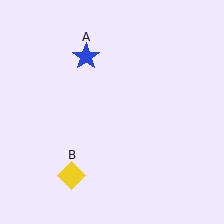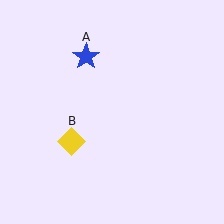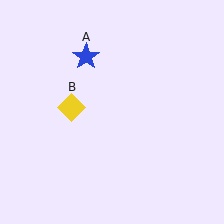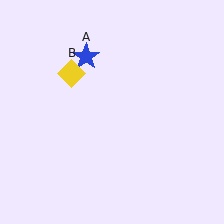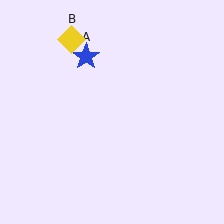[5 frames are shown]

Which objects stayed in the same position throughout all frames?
Blue star (object A) remained stationary.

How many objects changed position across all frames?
1 object changed position: yellow diamond (object B).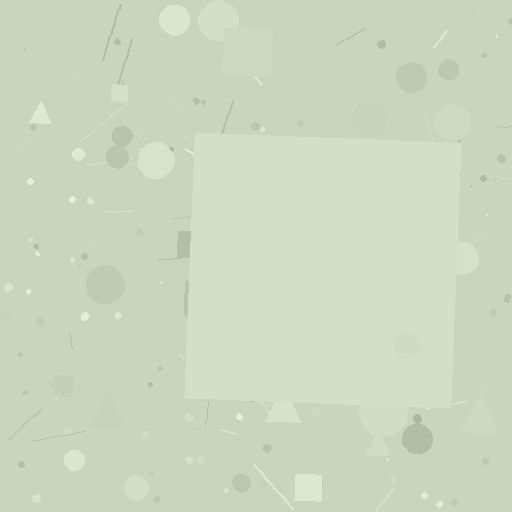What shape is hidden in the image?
A square is hidden in the image.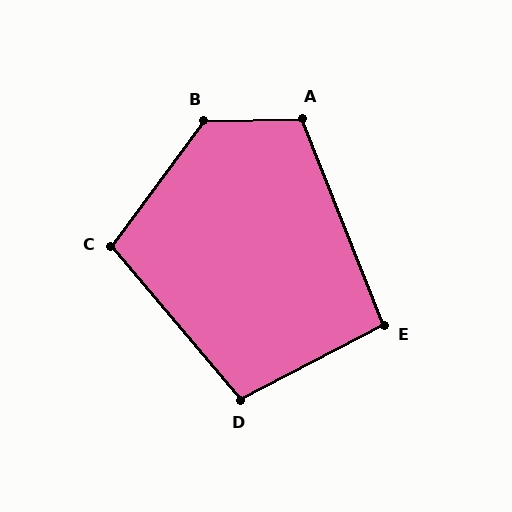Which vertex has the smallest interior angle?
E, at approximately 96 degrees.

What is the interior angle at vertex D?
Approximately 102 degrees (obtuse).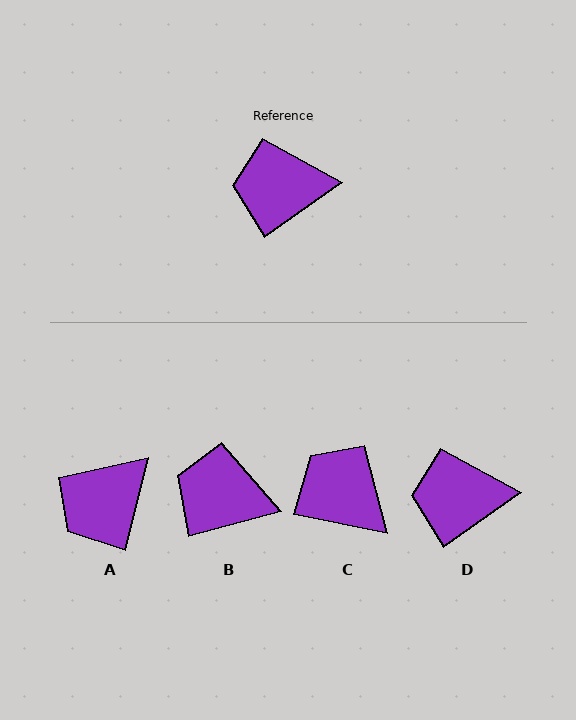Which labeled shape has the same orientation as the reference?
D.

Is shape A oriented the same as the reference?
No, it is off by about 41 degrees.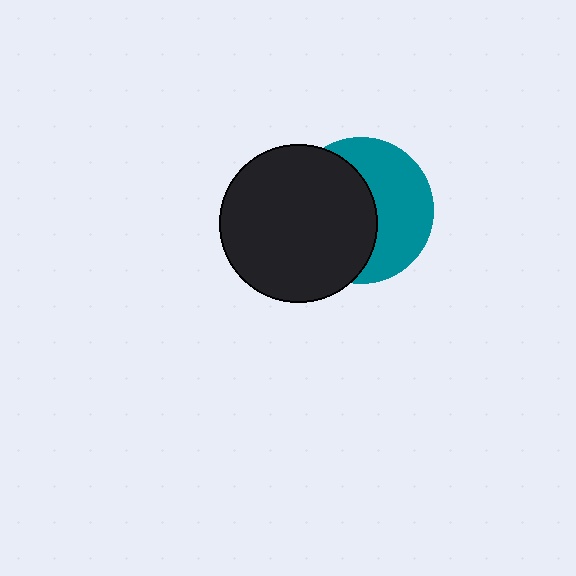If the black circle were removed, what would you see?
You would see the complete teal circle.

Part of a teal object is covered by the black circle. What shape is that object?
It is a circle.